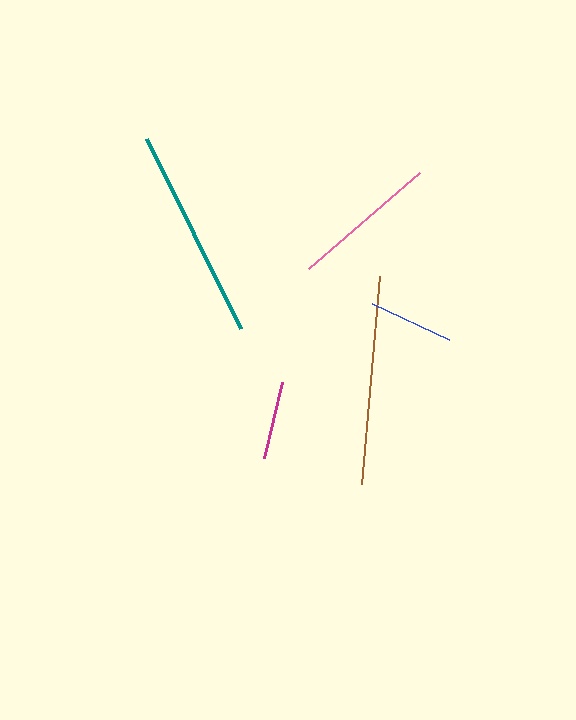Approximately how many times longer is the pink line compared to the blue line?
The pink line is approximately 1.7 times the length of the blue line.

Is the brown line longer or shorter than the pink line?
The brown line is longer than the pink line.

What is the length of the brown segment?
The brown segment is approximately 209 pixels long.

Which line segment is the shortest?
The magenta line is the shortest at approximately 78 pixels.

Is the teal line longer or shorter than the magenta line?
The teal line is longer than the magenta line.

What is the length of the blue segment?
The blue segment is approximately 84 pixels long.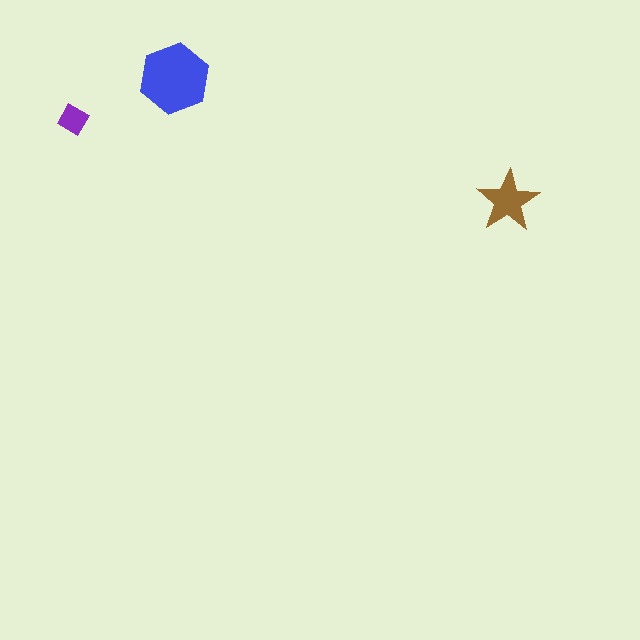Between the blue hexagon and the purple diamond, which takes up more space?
The blue hexagon.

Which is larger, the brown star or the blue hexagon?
The blue hexagon.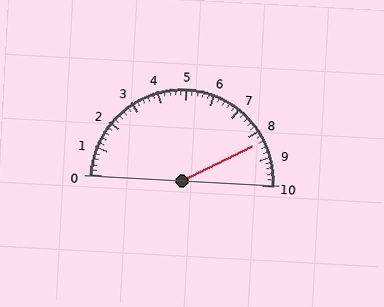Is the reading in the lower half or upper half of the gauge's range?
The reading is in the upper half of the range (0 to 10).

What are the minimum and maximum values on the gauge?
The gauge ranges from 0 to 10.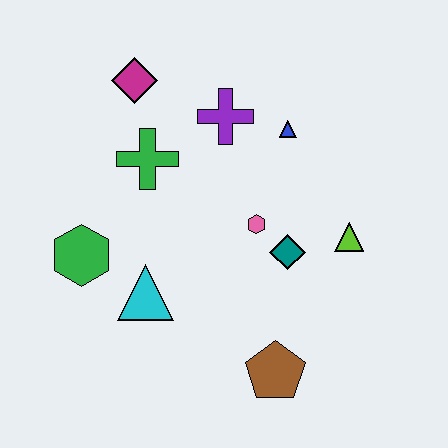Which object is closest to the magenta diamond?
The green cross is closest to the magenta diamond.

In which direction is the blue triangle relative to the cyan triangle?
The blue triangle is above the cyan triangle.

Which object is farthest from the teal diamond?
The magenta diamond is farthest from the teal diamond.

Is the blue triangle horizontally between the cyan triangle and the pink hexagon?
No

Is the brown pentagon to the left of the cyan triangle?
No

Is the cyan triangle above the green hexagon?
No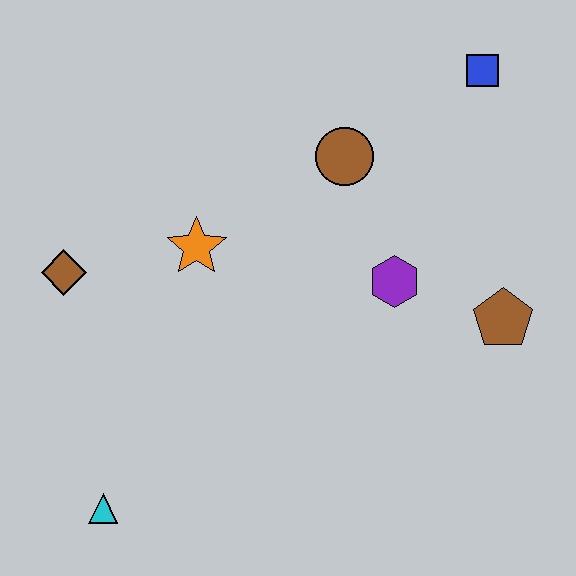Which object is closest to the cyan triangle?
The brown diamond is closest to the cyan triangle.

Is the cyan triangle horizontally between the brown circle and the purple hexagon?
No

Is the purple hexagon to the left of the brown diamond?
No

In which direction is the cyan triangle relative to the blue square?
The cyan triangle is below the blue square.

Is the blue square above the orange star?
Yes